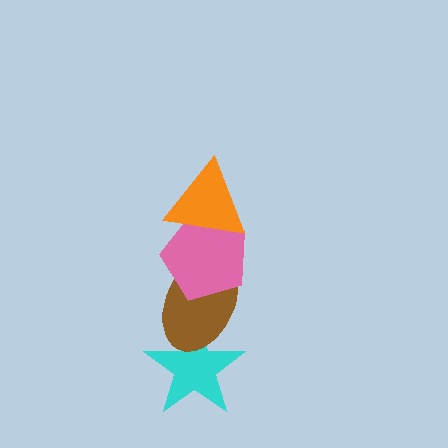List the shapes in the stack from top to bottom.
From top to bottom: the orange triangle, the pink pentagon, the brown ellipse, the cyan star.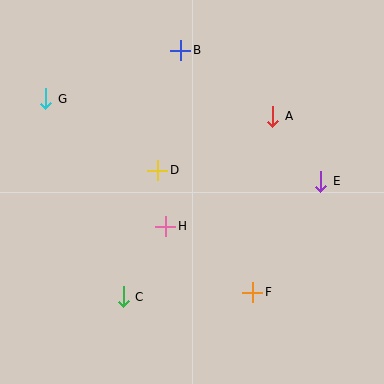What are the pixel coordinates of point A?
Point A is at (273, 116).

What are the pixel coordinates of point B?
Point B is at (181, 50).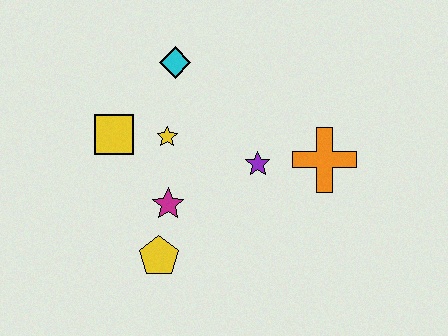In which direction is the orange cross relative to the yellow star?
The orange cross is to the right of the yellow star.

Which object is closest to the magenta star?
The yellow pentagon is closest to the magenta star.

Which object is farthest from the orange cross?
The yellow square is farthest from the orange cross.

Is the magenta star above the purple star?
No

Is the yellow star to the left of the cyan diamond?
Yes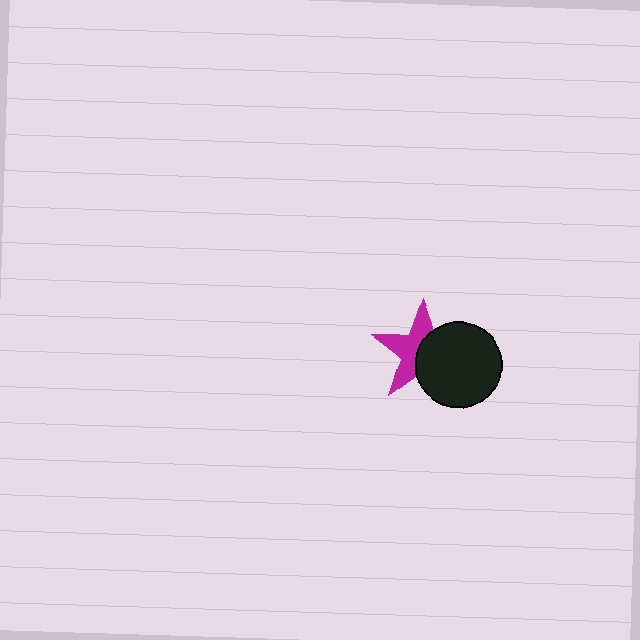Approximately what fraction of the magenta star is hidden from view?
Roughly 49% of the magenta star is hidden behind the black circle.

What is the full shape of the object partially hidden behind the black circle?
The partially hidden object is a magenta star.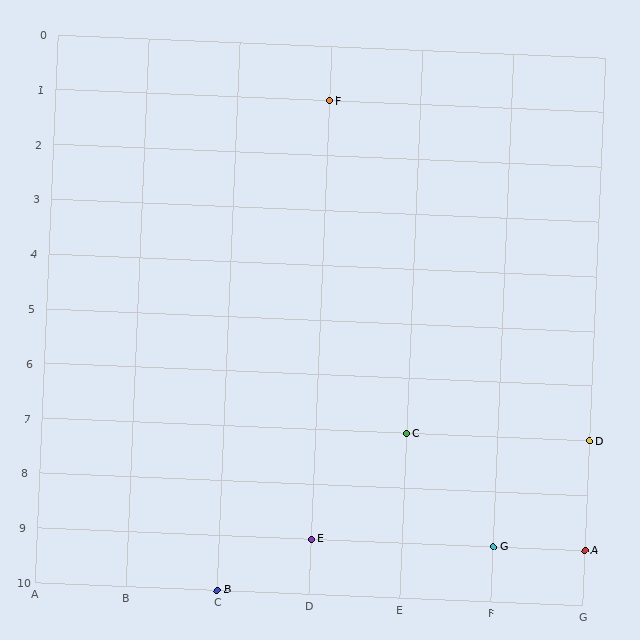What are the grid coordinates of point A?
Point A is at grid coordinates (G, 9).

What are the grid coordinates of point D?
Point D is at grid coordinates (G, 7).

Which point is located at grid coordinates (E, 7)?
Point C is at (E, 7).